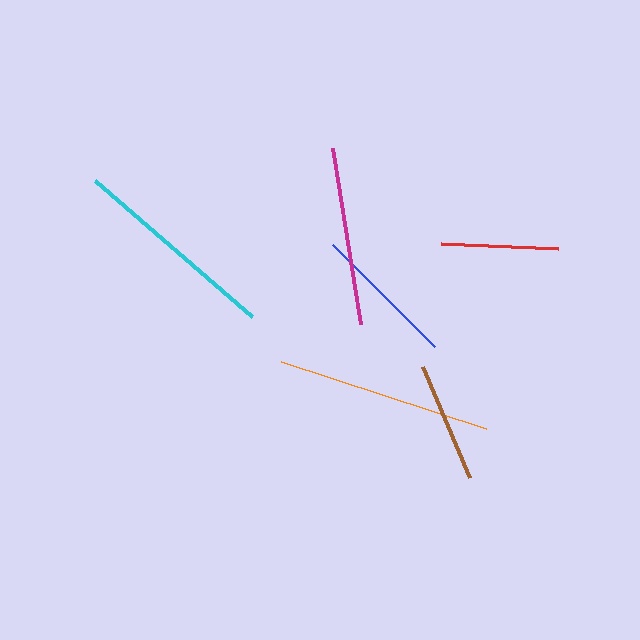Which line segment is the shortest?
The red line is the shortest at approximately 117 pixels.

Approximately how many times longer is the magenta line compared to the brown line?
The magenta line is approximately 1.5 times the length of the brown line.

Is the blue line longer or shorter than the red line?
The blue line is longer than the red line.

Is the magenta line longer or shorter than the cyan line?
The cyan line is longer than the magenta line.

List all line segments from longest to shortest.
From longest to shortest: orange, cyan, magenta, blue, brown, red.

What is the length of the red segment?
The red segment is approximately 117 pixels long.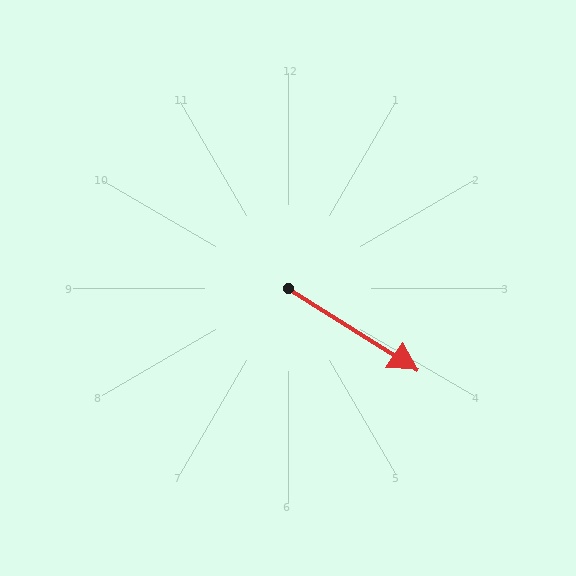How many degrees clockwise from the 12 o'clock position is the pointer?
Approximately 122 degrees.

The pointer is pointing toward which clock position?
Roughly 4 o'clock.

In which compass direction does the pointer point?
Southeast.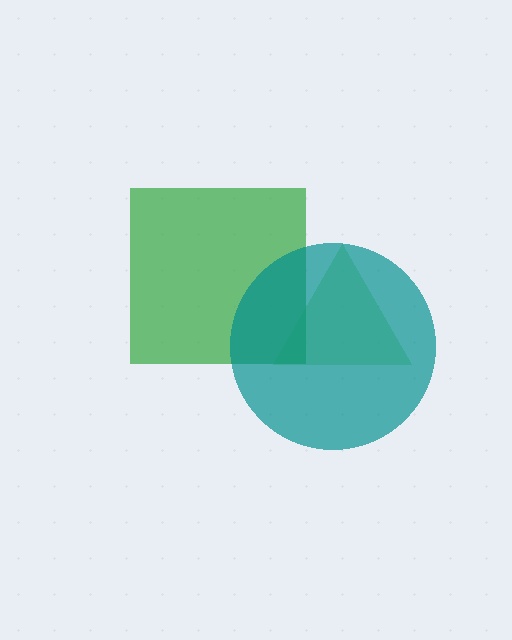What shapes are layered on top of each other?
The layered shapes are: a lime triangle, a green square, a teal circle.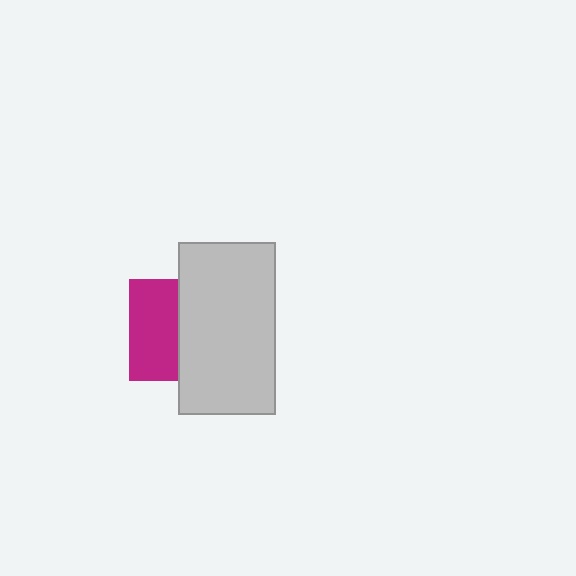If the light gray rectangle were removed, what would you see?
You would see the complete magenta square.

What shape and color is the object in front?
The object in front is a light gray rectangle.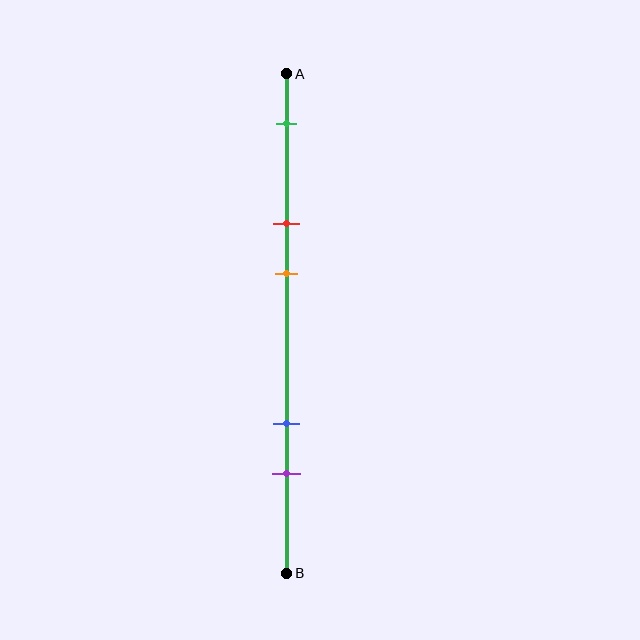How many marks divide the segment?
There are 5 marks dividing the segment.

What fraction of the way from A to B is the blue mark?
The blue mark is approximately 70% (0.7) of the way from A to B.